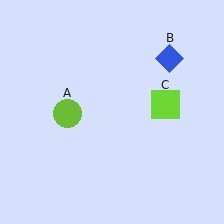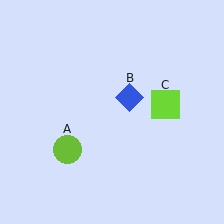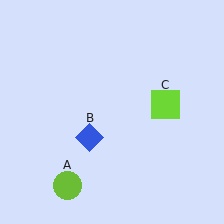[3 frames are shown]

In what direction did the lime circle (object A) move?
The lime circle (object A) moved down.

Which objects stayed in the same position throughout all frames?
Lime square (object C) remained stationary.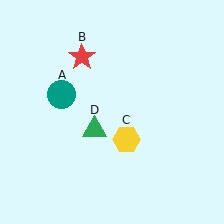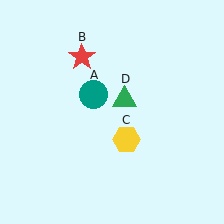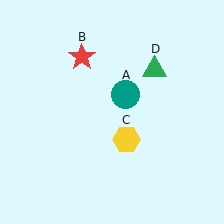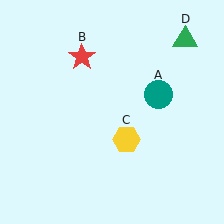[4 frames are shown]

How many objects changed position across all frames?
2 objects changed position: teal circle (object A), green triangle (object D).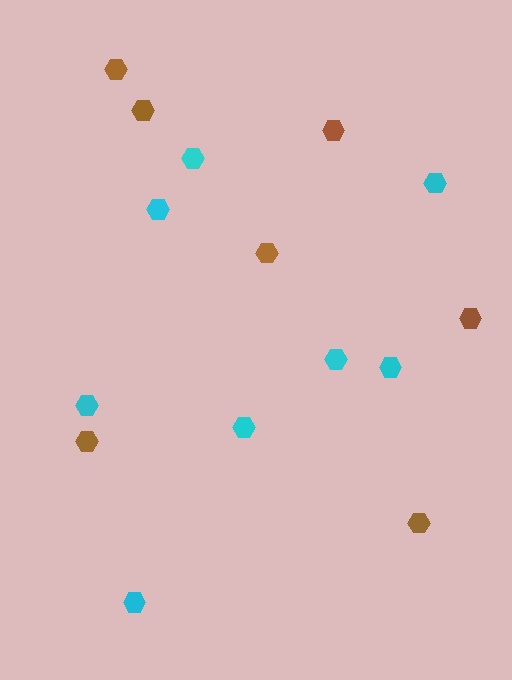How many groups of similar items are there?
There are 2 groups: one group of cyan hexagons (8) and one group of brown hexagons (7).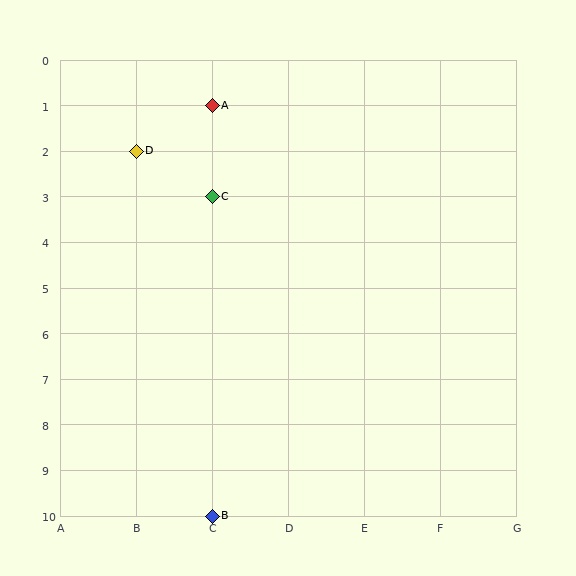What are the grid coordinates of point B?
Point B is at grid coordinates (C, 10).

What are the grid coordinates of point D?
Point D is at grid coordinates (B, 2).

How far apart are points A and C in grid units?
Points A and C are 2 rows apart.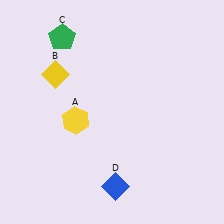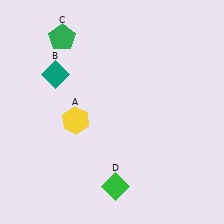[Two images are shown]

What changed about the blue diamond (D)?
In Image 1, D is blue. In Image 2, it changed to green.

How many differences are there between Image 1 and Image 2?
There are 2 differences between the two images.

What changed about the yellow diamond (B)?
In Image 1, B is yellow. In Image 2, it changed to teal.